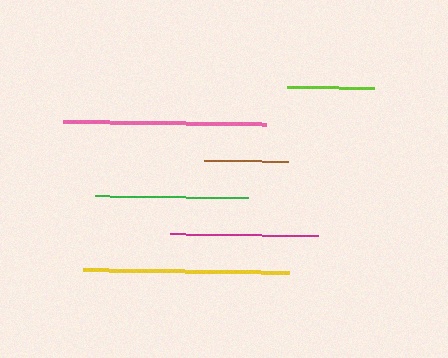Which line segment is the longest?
The yellow line is the longest at approximately 206 pixels.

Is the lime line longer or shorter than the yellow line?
The yellow line is longer than the lime line.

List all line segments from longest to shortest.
From longest to shortest: yellow, pink, green, magenta, lime, brown.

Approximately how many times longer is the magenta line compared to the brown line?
The magenta line is approximately 1.8 times the length of the brown line.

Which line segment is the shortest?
The brown line is the shortest at approximately 84 pixels.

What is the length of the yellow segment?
The yellow segment is approximately 206 pixels long.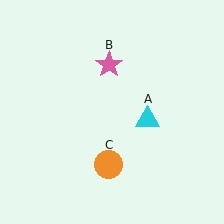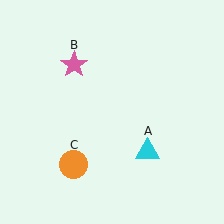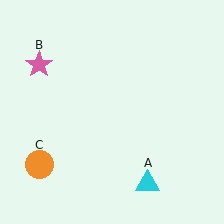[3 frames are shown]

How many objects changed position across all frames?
3 objects changed position: cyan triangle (object A), pink star (object B), orange circle (object C).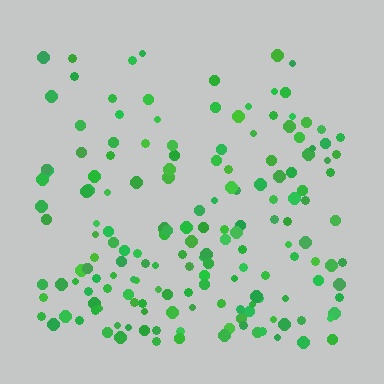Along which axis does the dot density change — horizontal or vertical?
Vertical.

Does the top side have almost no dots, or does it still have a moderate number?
Still a moderate number, just noticeably fewer than the bottom.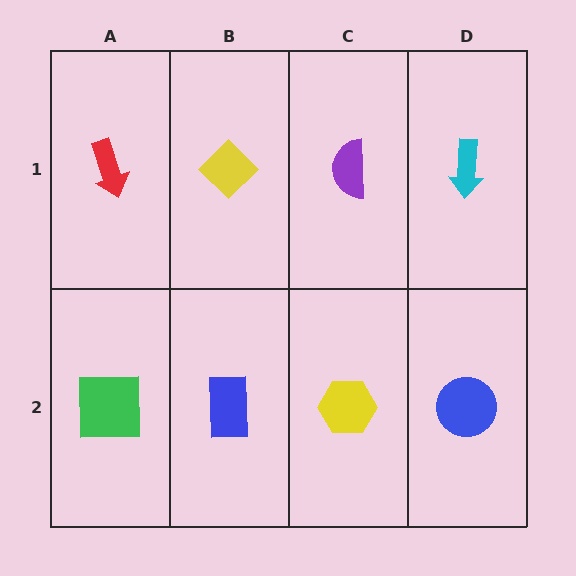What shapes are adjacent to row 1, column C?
A yellow hexagon (row 2, column C), a yellow diamond (row 1, column B), a cyan arrow (row 1, column D).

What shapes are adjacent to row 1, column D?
A blue circle (row 2, column D), a purple semicircle (row 1, column C).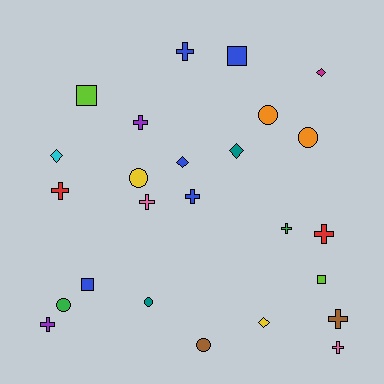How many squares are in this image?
There are 4 squares.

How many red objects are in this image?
There are 2 red objects.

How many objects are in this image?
There are 25 objects.